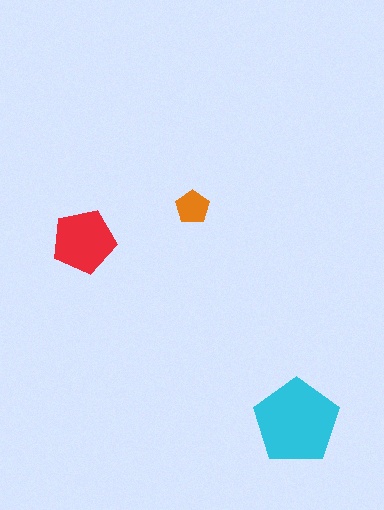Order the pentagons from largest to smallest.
the cyan one, the red one, the orange one.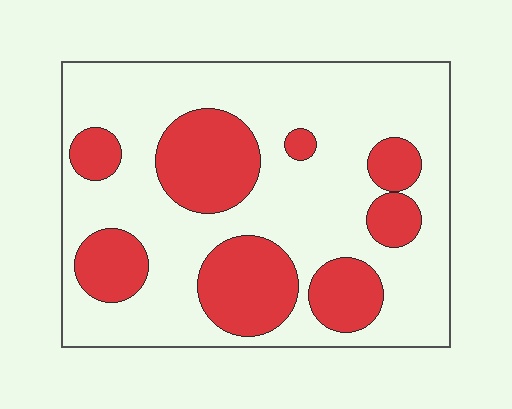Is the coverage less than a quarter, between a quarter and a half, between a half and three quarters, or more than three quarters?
Between a quarter and a half.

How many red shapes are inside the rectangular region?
8.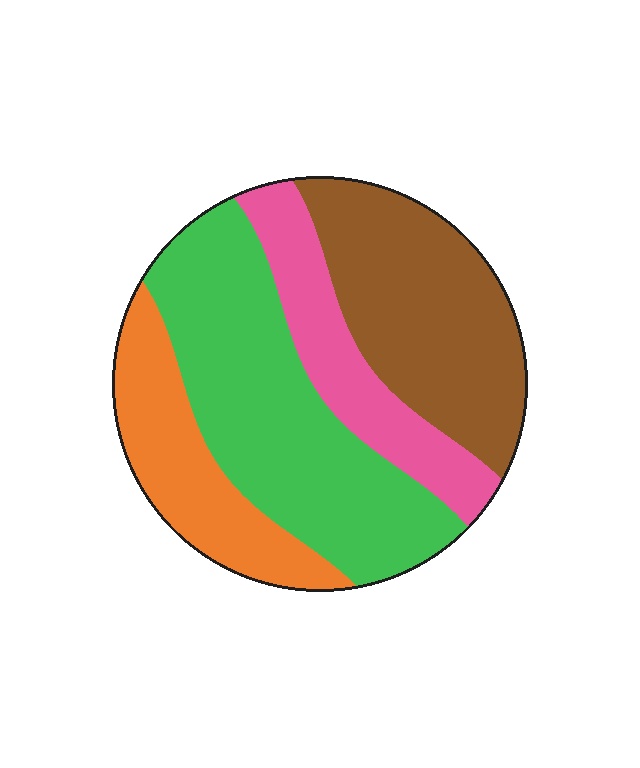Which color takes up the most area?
Green, at roughly 35%.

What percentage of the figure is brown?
Brown takes up about one quarter (1/4) of the figure.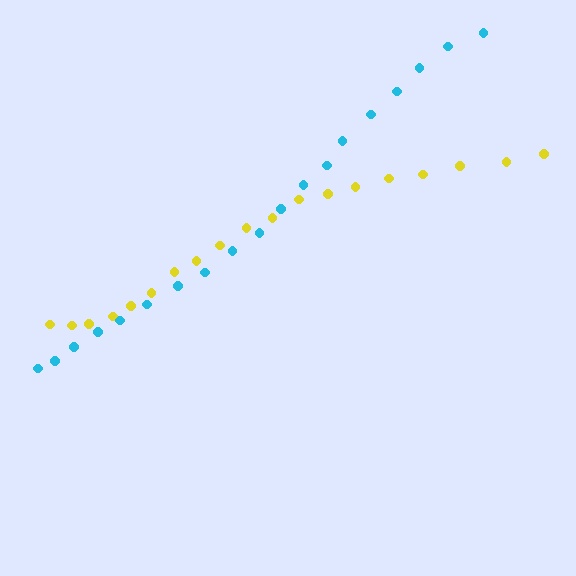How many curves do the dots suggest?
There are 2 distinct paths.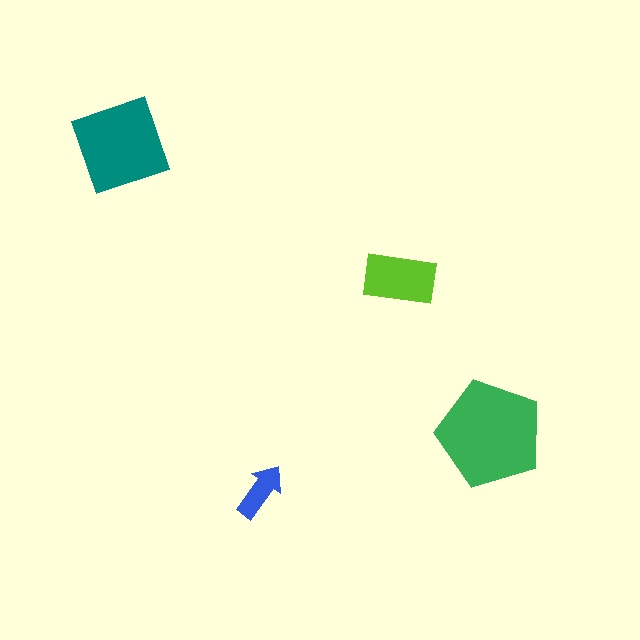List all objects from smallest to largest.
The blue arrow, the lime rectangle, the teal diamond, the green pentagon.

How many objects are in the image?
There are 4 objects in the image.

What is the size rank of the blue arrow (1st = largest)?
4th.